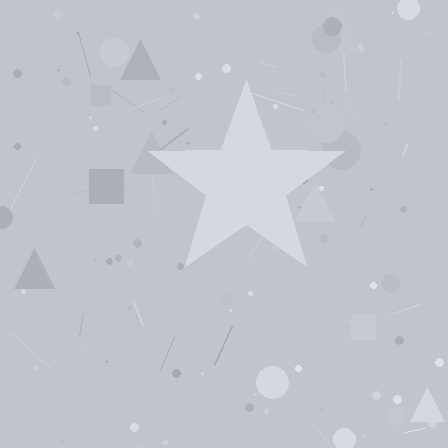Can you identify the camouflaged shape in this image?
The camouflaged shape is a star.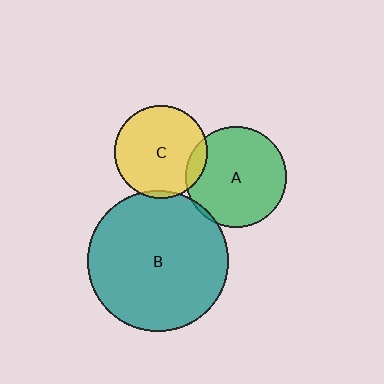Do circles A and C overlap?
Yes.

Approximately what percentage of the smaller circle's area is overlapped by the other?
Approximately 10%.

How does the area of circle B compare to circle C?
Approximately 2.3 times.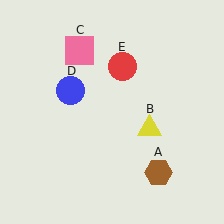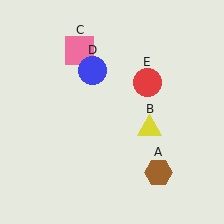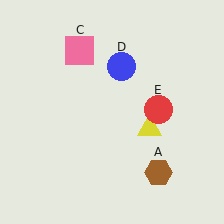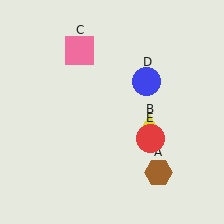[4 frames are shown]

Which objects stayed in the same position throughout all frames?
Brown hexagon (object A) and yellow triangle (object B) and pink square (object C) remained stationary.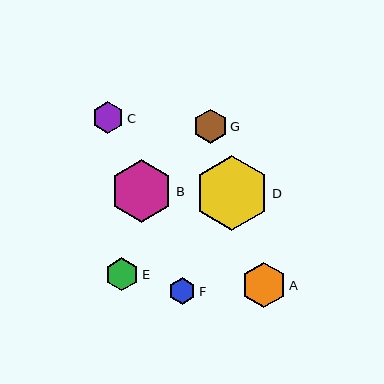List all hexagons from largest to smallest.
From largest to smallest: D, B, A, G, E, C, F.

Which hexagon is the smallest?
Hexagon F is the smallest with a size of approximately 27 pixels.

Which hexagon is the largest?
Hexagon D is the largest with a size of approximately 75 pixels.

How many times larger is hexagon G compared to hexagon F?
Hexagon G is approximately 1.3 times the size of hexagon F.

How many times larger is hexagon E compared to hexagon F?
Hexagon E is approximately 1.2 times the size of hexagon F.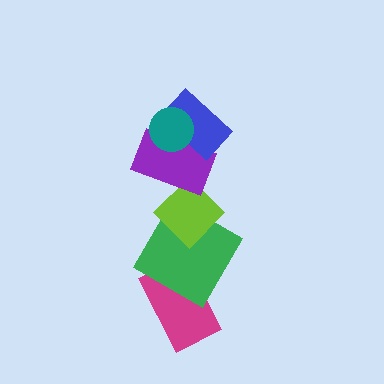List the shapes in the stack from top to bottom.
From top to bottom: the teal circle, the blue rectangle, the purple rectangle, the lime diamond, the green diamond, the magenta rectangle.